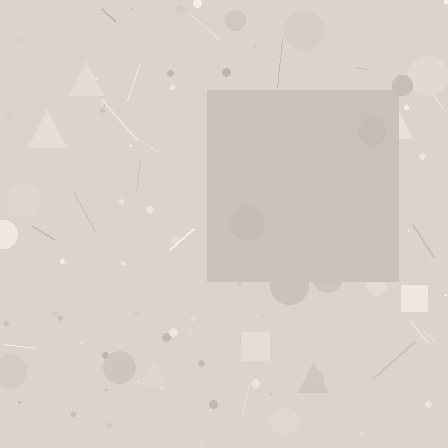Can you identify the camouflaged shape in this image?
The camouflaged shape is a square.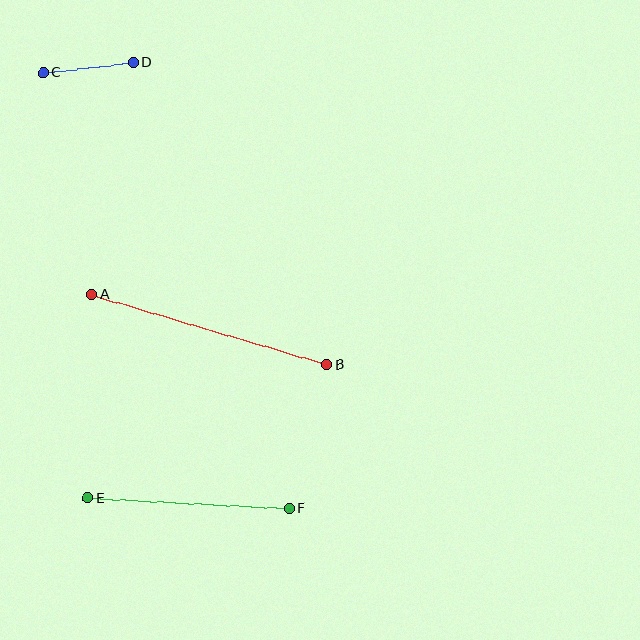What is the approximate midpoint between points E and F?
The midpoint is at approximately (188, 503) pixels.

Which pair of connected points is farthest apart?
Points A and B are farthest apart.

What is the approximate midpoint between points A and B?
The midpoint is at approximately (209, 330) pixels.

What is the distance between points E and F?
The distance is approximately 202 pixels.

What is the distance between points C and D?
The distance is approximately 90 pixels.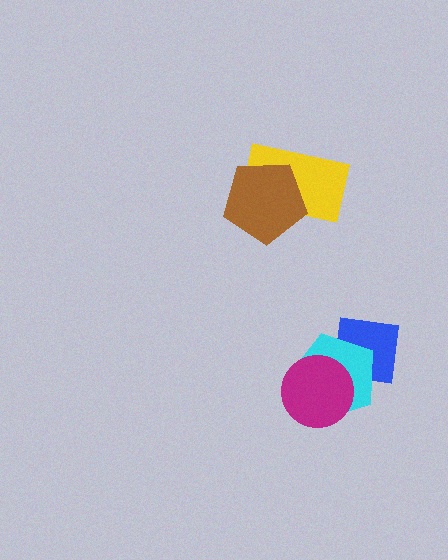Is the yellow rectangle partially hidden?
Yes, it is partially covered by another shape.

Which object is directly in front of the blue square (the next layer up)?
The cyan pentagon is directly in front of the blue square.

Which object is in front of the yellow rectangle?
The brown pentagon is in front of the yellow rectangle.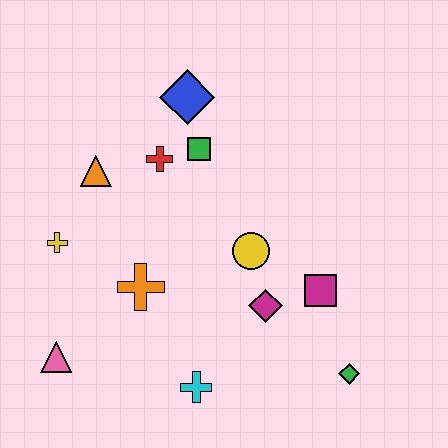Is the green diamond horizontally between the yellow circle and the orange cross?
No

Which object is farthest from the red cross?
The green diamond is farthest from the red cross.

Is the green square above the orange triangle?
Yes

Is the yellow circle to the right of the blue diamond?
Yes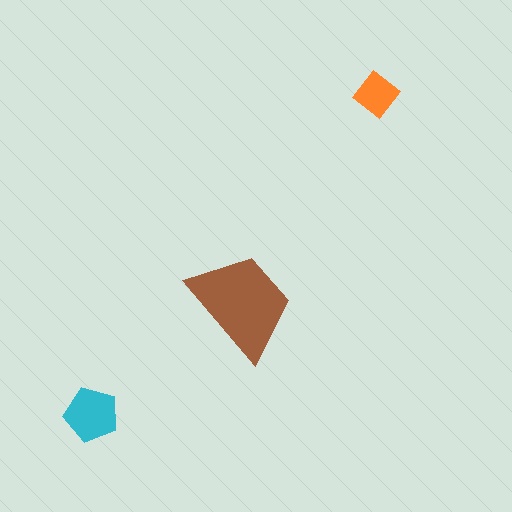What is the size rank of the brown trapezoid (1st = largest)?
1st.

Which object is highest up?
The orange diamond is topmost.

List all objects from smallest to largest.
The orange diamond, the cyan pentagon, the brown trapezoid.